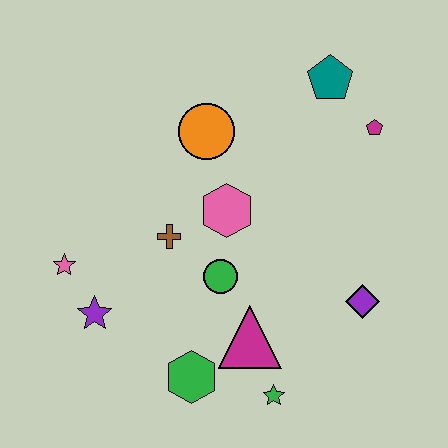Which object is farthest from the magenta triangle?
The teal pentagon is farthest from the magenta triangle.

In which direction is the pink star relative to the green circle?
The pink star is to the left of the green circle.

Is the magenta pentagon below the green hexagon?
No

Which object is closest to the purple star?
The pink star is closest to the purple star.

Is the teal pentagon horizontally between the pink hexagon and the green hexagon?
No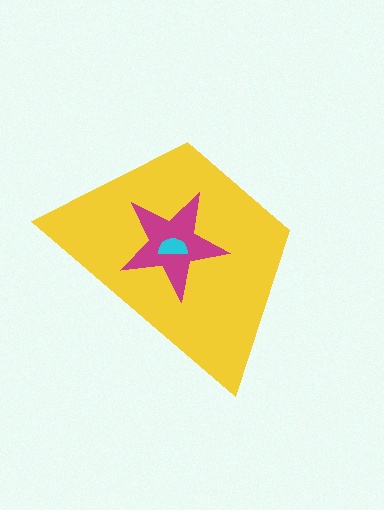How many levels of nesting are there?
3.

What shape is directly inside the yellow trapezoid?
The magenta star.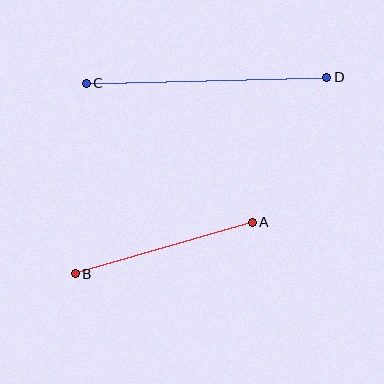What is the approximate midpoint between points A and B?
The midpoint is at approximately (164, 248) pixels.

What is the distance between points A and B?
The distance is approximately 184 pixels.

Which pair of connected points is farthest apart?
Points C and D are farthest apart.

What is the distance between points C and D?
The distance is approximately 241 pixels.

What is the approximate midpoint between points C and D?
The midpoint is at approximately (207, 80) pixels.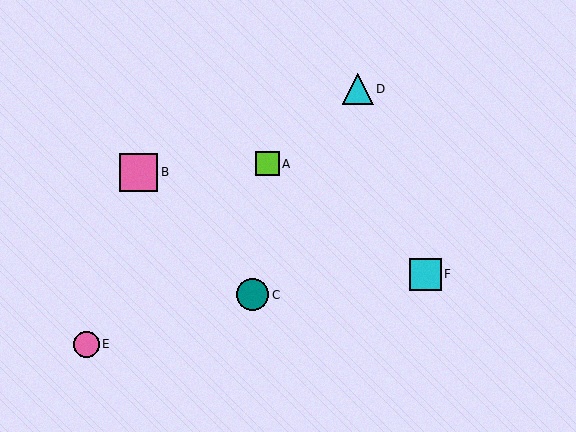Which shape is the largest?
The pink square (labeled B) is the largest.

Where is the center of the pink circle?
The center of the pink circle is at (86, 344).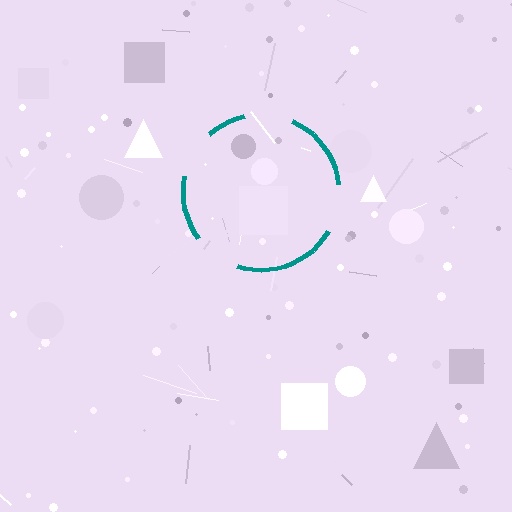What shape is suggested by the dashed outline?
The dashed outline suggests a circle.